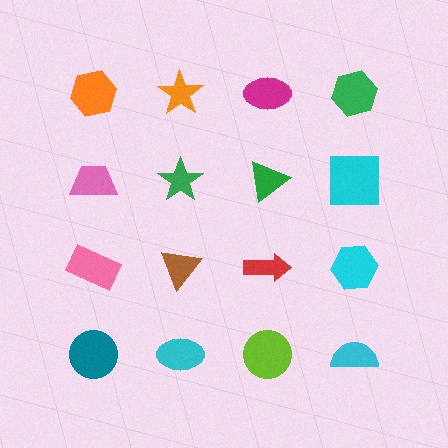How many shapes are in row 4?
4 shapes.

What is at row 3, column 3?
A red arrow.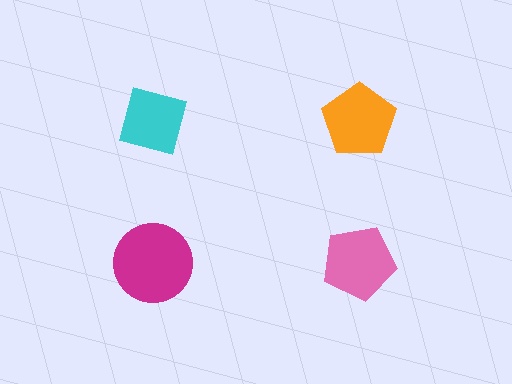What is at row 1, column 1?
A cyan square.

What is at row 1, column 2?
An orange pentagon.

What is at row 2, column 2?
A pink pentagon.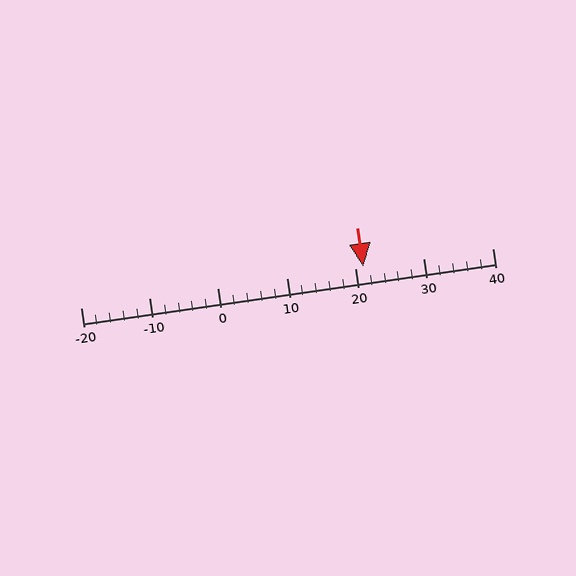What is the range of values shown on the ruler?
The ruler shows values from -20 to 40.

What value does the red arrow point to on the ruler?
The red arrow points to approximately 21.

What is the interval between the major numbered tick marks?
The major tick marks are spaced 10 units apart.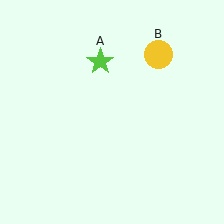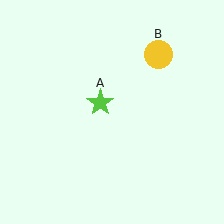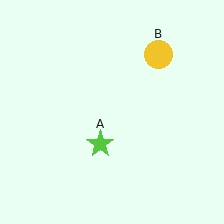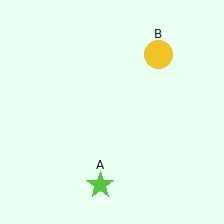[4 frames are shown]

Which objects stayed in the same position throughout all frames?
Yellow circle (object B) remained stationary.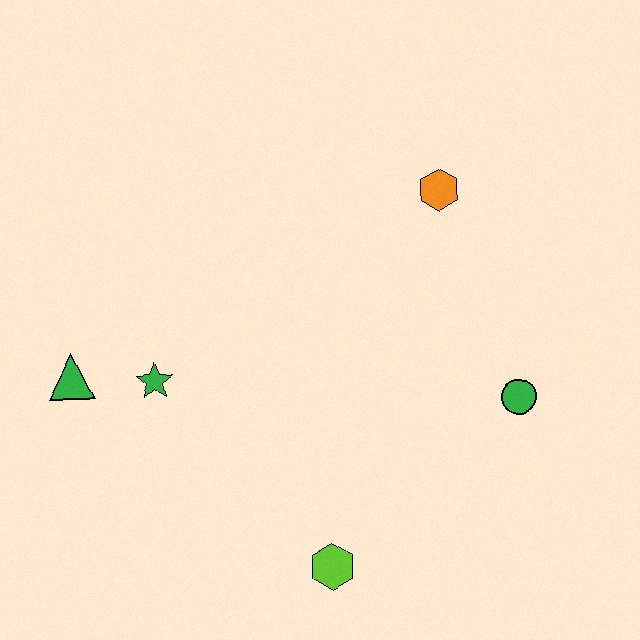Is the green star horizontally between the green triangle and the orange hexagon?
Yes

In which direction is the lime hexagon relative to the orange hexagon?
The lime hexagon is below the orange hexagon.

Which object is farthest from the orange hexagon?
The green triangle is farthest from the orange hexagon.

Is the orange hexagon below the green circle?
No